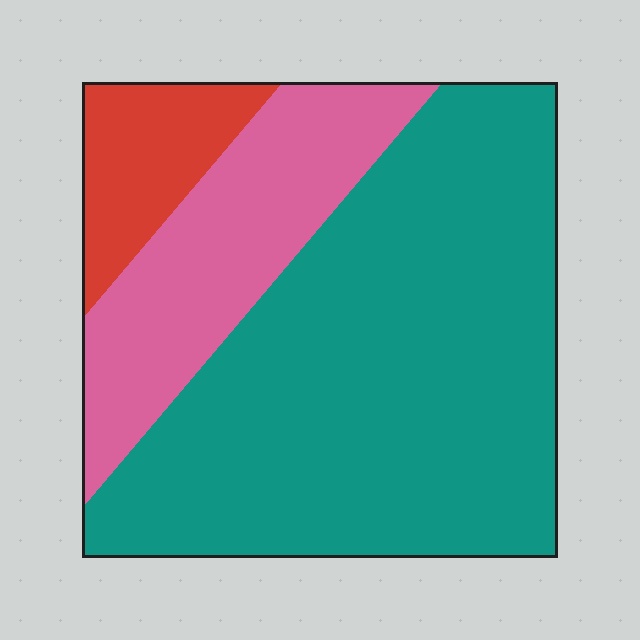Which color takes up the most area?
Teal, at roughly 65%.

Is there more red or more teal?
Teal.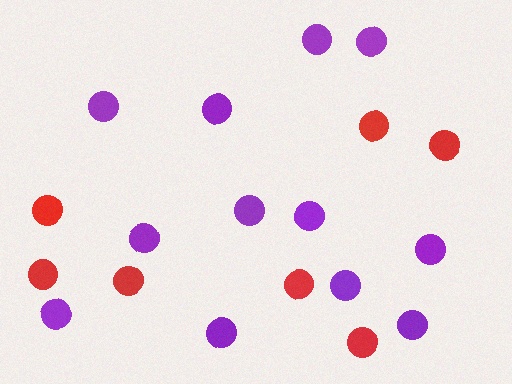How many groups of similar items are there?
There are 2 groups: one group of red circles (7) and one group of purple circles (12).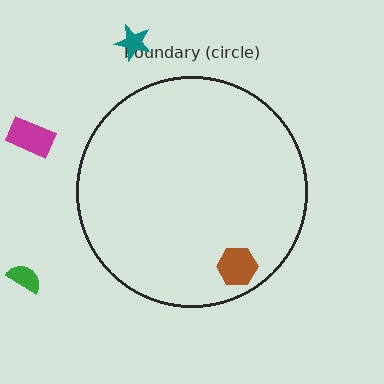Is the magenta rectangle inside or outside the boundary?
Outside.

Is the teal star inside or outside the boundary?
Outside.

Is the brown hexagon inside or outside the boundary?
Inside.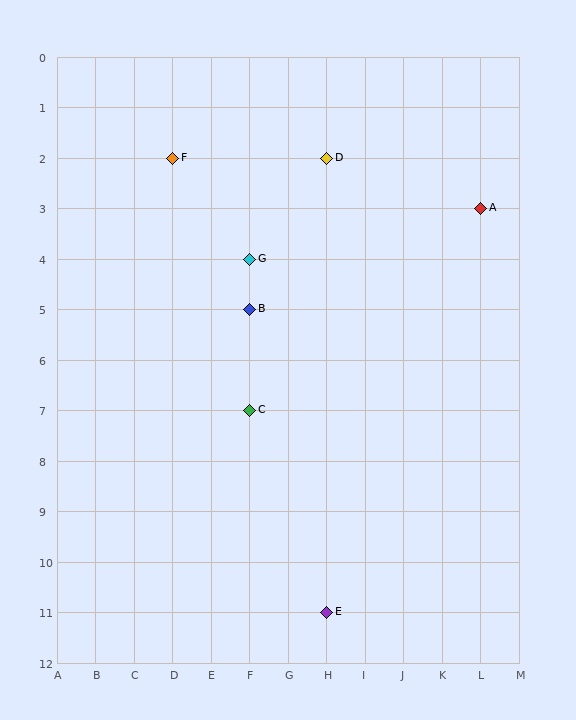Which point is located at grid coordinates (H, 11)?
Point E is at (H, 11).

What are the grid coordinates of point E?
Point E is at grid coordinates (H, 11).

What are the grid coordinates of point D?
Point D is at grid coordinates (H, 2).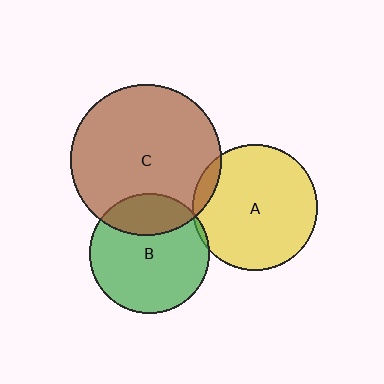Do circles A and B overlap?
Yes.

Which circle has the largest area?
Circle C (brown).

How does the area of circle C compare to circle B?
Approximately 1.6 times.